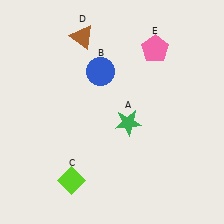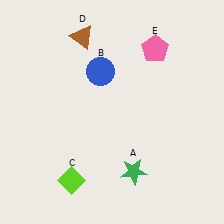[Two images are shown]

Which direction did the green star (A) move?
The green star (A) moved down.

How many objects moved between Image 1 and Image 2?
1 object moved between the two images.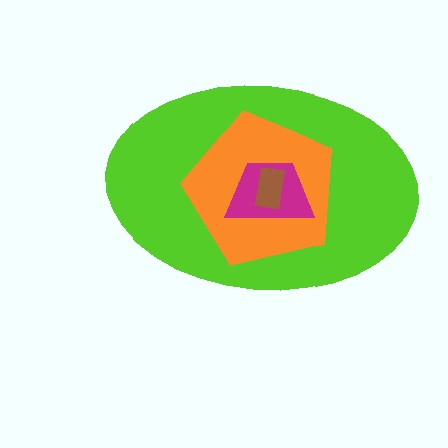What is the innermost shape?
The brown rectangle.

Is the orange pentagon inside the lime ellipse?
Yes.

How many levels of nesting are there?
4.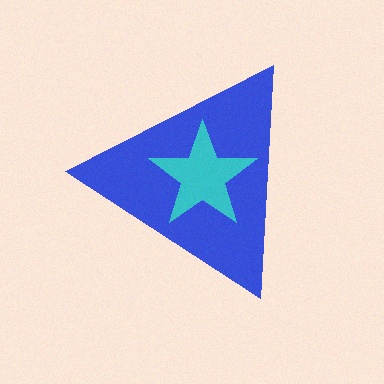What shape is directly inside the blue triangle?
The cyan star.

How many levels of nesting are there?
2.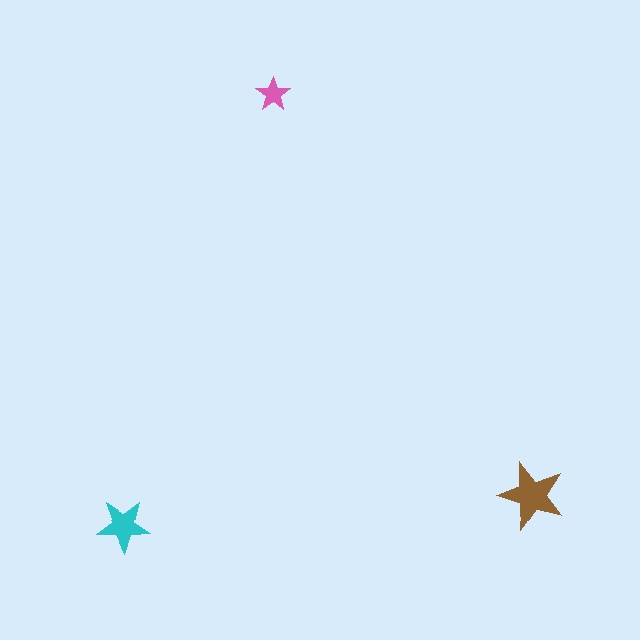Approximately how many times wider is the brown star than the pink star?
About 2 times wider.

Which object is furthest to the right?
The brown star is rightmost.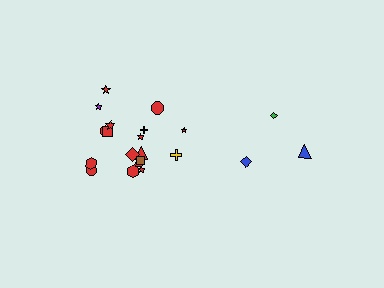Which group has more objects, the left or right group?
The left group.